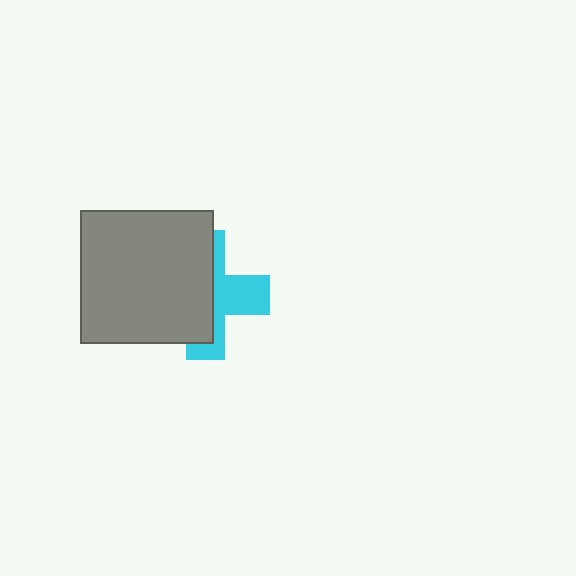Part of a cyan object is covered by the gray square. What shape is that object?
It is a cross.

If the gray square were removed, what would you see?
You would see the complete cyan cross.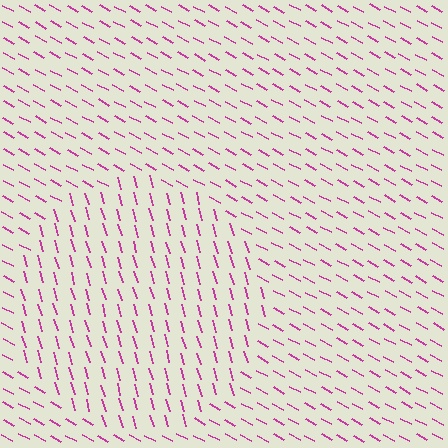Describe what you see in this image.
The image is filled with small magenta line segments. A circle region in the image has lines oriented differently from the surrounding lines, creating a visible texture boundary.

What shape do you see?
I see a circle.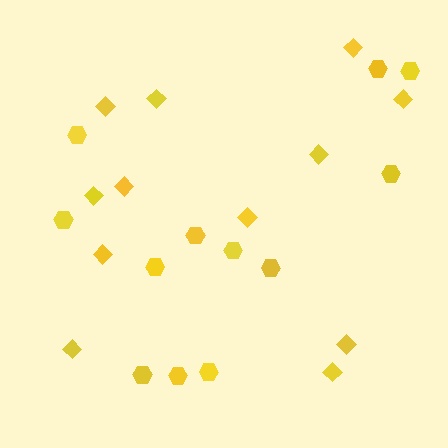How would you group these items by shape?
There are 2 groups: one group of diamonds (12) and one group of hexagons (12).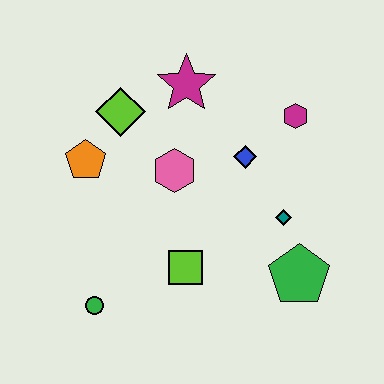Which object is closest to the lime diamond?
The orange pentagon is closest to the lime diamond.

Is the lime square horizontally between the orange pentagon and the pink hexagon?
No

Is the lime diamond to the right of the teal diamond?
No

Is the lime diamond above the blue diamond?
Yes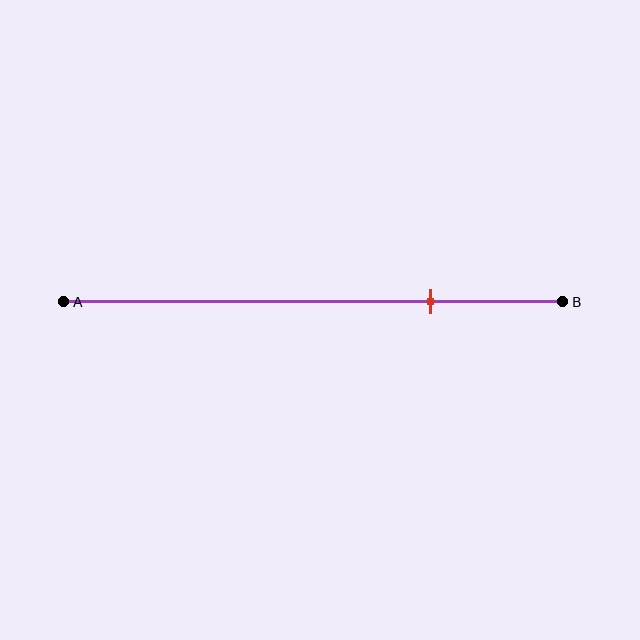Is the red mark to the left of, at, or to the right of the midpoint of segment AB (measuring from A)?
The red mark is to the right of the midpoint of segment AB.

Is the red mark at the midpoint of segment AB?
No, the mark is at about 75% from A, not at the 50% midpoint.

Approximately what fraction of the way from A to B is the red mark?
The red mark is approximately 75% of the way from A to B.